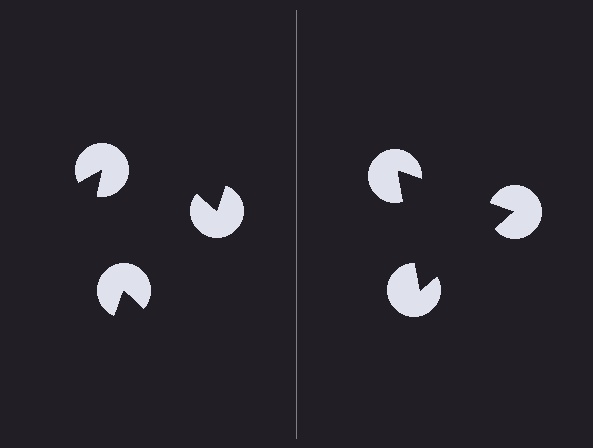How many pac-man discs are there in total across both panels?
6 — 3 on each side.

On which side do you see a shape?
An illusory triangle appears on the right side. On the left side the wedge cuts are rotated, so no coherent shape forms.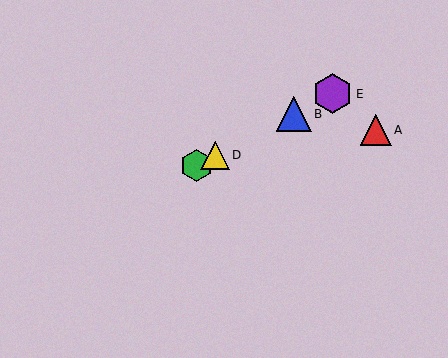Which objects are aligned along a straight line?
Objects B, C, D, E are aligned along a straight line.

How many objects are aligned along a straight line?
4 objects (B, C, D, E) are aligned along a straight line.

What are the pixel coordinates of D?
Object D is at (215, 155).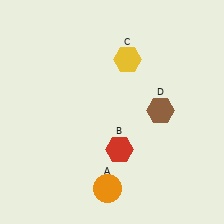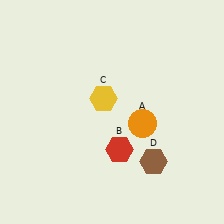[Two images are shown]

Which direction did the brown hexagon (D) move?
The brown hexagon (D) moved down.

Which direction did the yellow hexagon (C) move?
The yellow hexagon (C) moved down.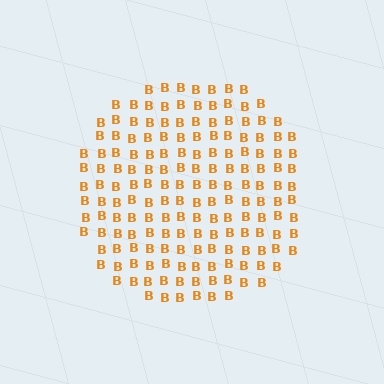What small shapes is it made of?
It is made of small letter B's.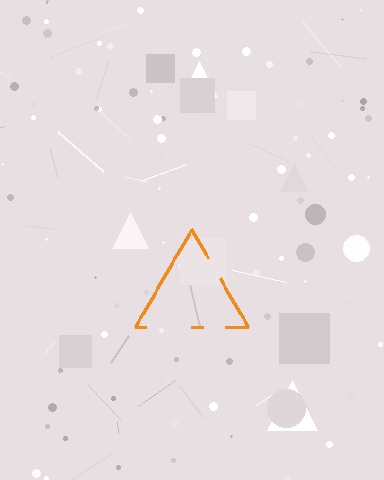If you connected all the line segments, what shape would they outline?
They would outline a triangle.